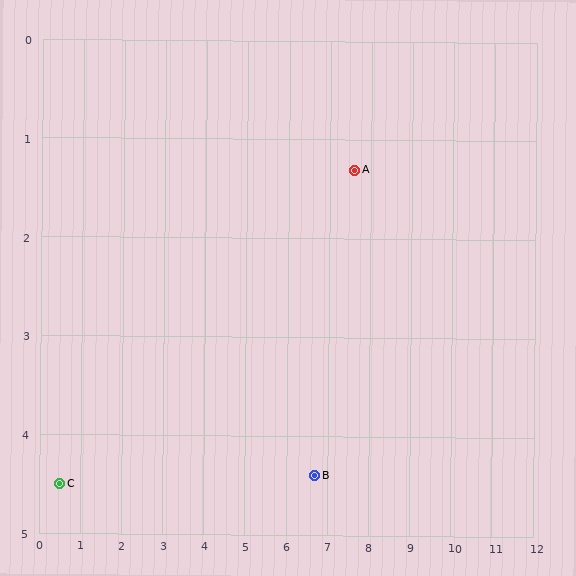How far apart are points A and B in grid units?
Points A and B are about 3.2 grid units apart.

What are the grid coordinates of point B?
Point B is at approximately (6.7, 4.4).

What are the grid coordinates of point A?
Point A is at approximately (7.6, 1.3).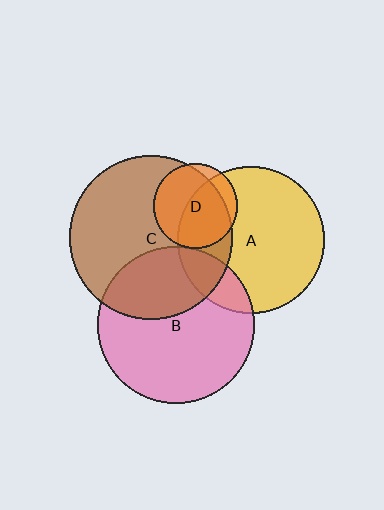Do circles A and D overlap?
Yes.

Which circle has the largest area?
Circle C (brown).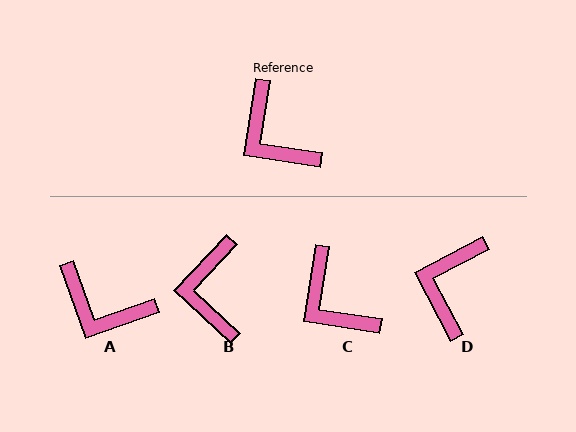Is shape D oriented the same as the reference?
No, it is off by about 54 degrees.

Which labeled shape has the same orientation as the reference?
C.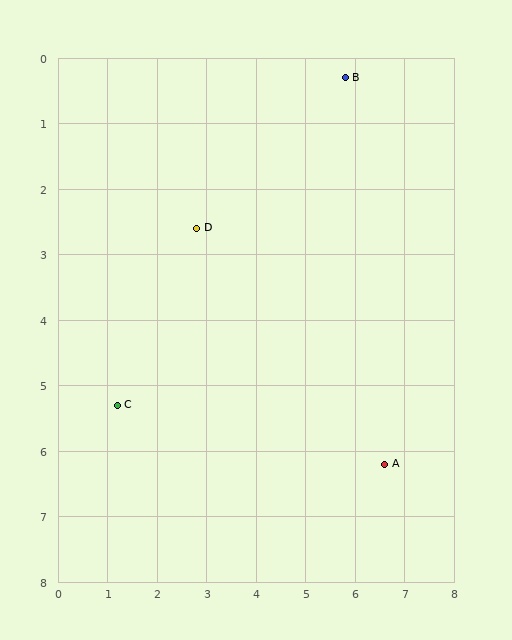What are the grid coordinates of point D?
Point D is at approximately (2.8, 2.6).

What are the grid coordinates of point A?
Point A is at approximately (6.6, 6.2).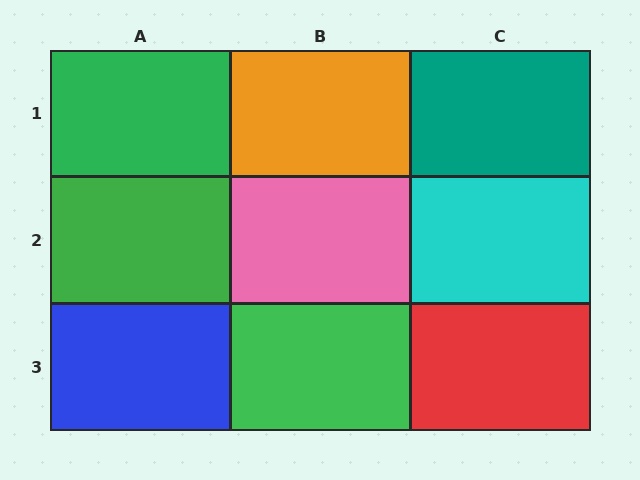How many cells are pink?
1 cell is pink.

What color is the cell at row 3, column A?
Blue.